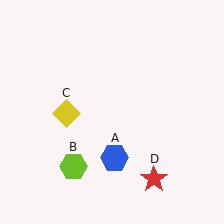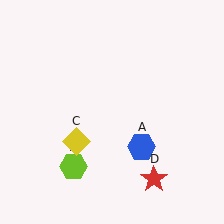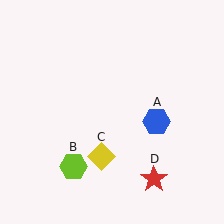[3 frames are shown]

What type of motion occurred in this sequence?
The blue hexagon (object A), yellow diamond (object C) rotated counterclockwise around the center of the scene.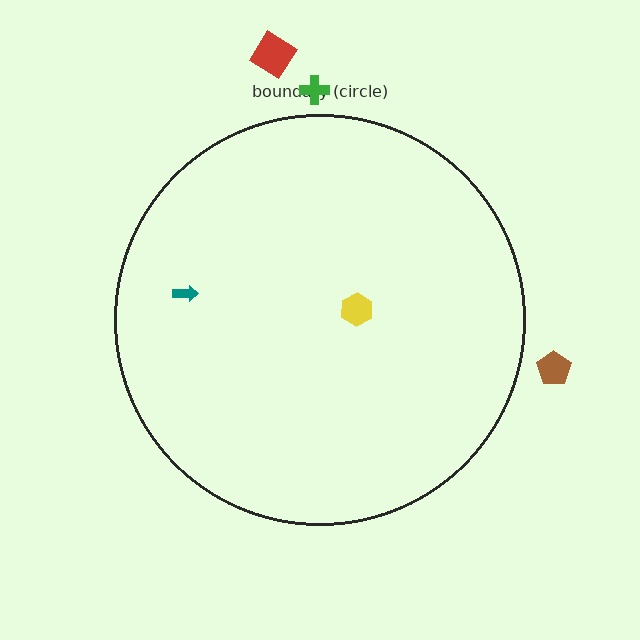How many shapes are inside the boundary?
2 inside, 3 outside.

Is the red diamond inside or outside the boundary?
Outside.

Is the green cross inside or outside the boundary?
Outside.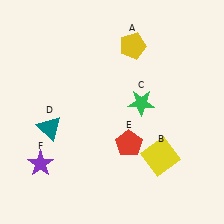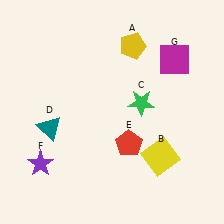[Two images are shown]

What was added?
A magenta square (G) was added in Image 2.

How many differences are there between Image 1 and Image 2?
There is 1 difference between the two images.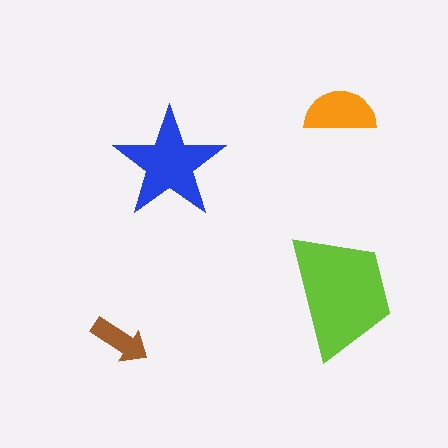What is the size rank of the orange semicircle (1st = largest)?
3rd.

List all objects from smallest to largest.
The brown arrow, the orange semicircle, the blue star, the lime trapezoid.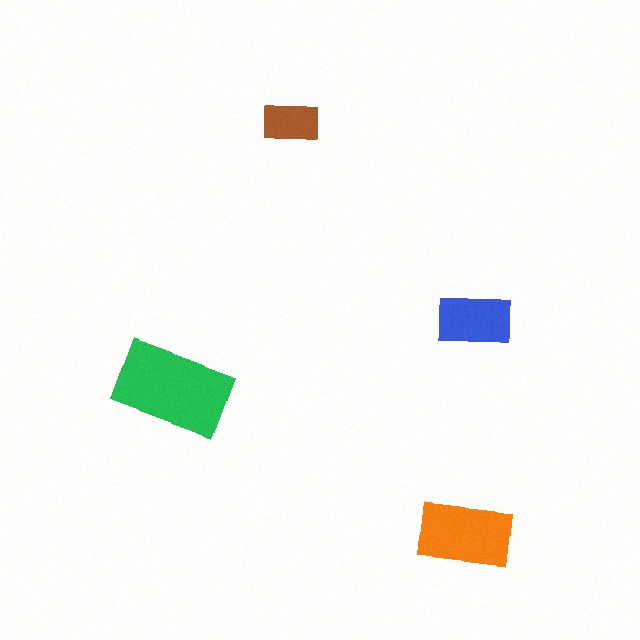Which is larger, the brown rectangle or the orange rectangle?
The orange one.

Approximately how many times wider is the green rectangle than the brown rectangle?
About 2 times wider.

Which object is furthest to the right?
The blue rectangle is rightmost.